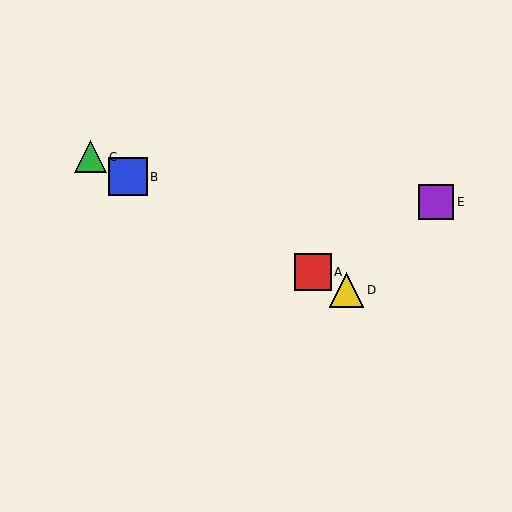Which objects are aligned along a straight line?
Objects A, B, C, D are aligned along a straight line.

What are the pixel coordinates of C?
Object C is at (90, 157).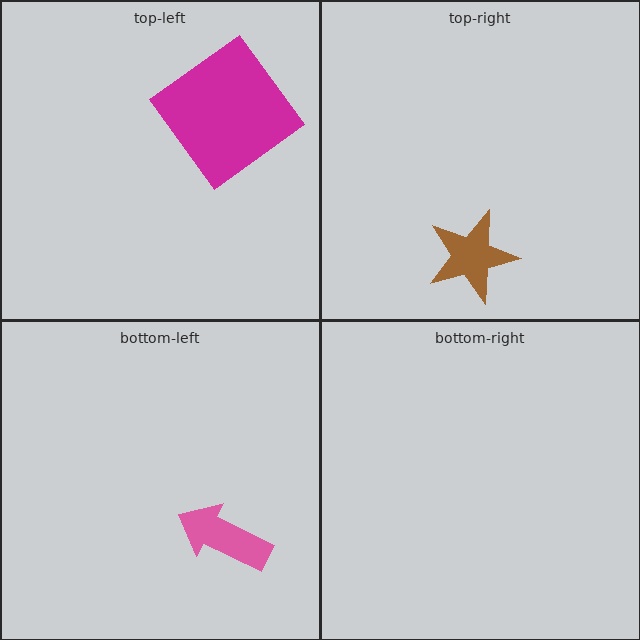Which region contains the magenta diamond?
The top-left region.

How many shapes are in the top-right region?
1.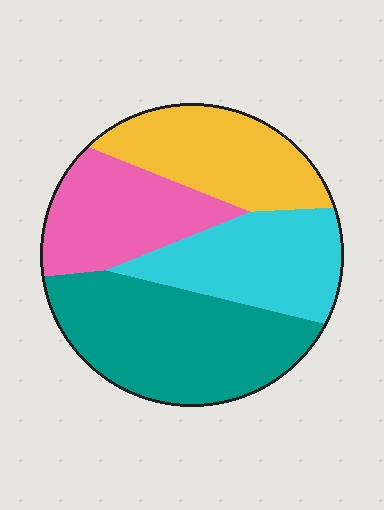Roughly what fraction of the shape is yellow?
Yellow covers around 20% of the shape.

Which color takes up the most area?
Teal, at roughly 35%.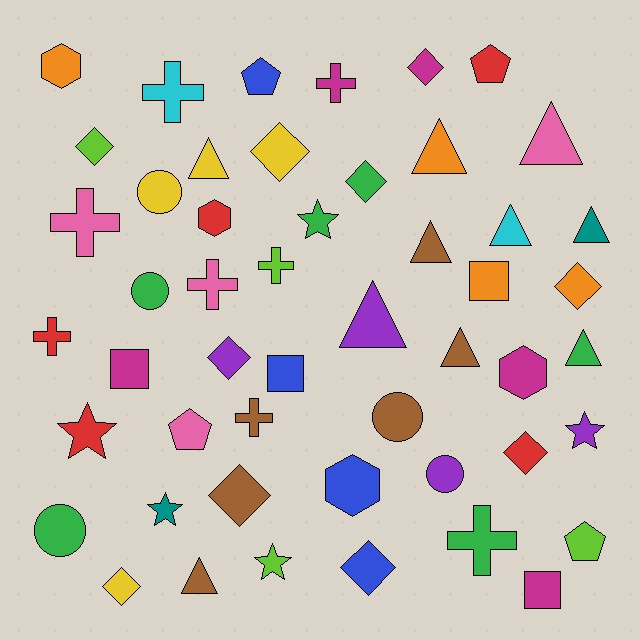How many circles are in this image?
There are 5 circles.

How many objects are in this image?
There are 50 objects.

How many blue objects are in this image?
There are 4 blue objects.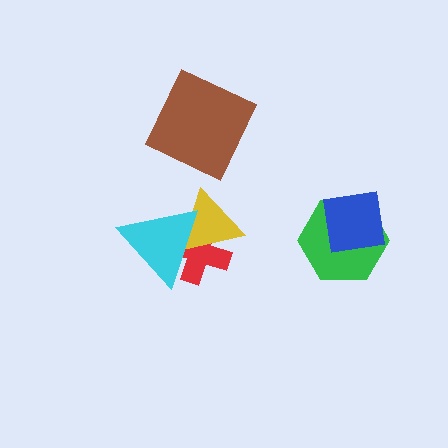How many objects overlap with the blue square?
1 object overlaps with the blue square.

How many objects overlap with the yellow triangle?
2 objects overlap with the yellow triangle.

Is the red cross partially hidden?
Yes, it is partially covered by another shape.